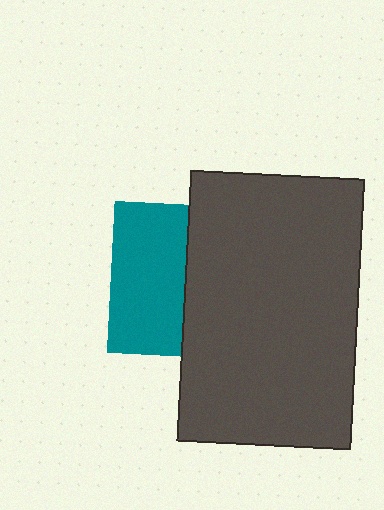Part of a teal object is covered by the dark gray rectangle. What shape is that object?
It is a square.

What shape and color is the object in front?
The object in front is a dark gray rectangle.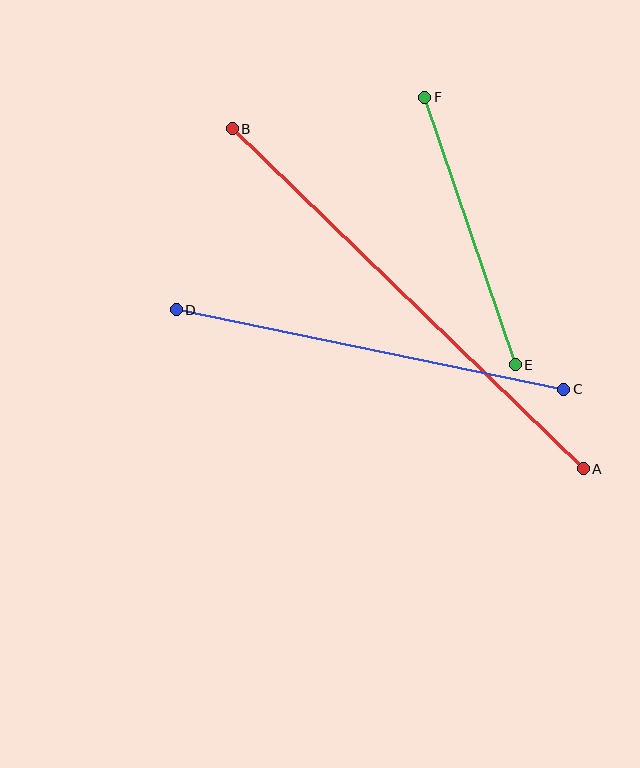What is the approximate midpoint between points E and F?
The midpoint is at approximately (470, 231) pixels.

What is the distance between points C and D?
The distance is approximately 396 pixels.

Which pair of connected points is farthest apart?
Points A and B are farthest apart.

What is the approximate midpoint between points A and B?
The midpoint is at approximately (408, 299) pixels.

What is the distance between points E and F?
The distance is approximately 282 pixels.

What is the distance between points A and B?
The distance is approximately 488 pixels.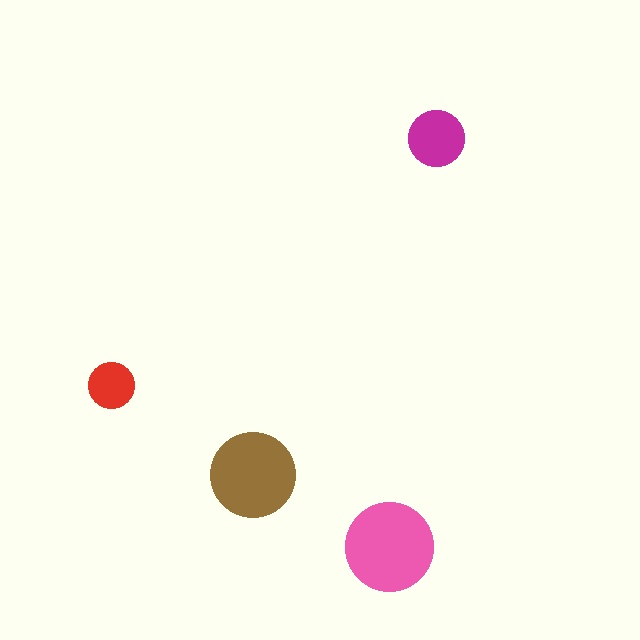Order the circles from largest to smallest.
the pink one, the brown one, the magenta one, the red one.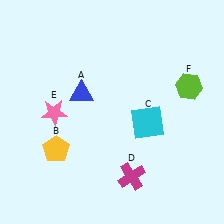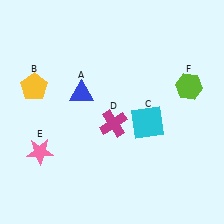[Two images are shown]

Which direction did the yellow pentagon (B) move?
The yellow pentagon (B) moved up.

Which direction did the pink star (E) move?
The pink star (E) moved down.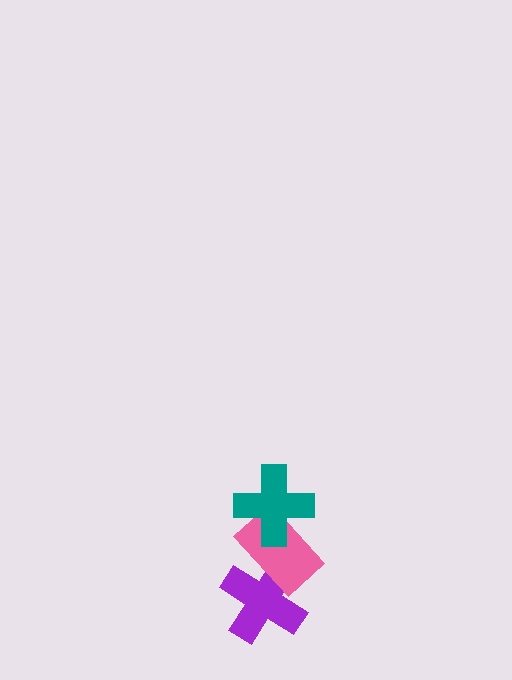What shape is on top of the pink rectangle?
The teal cross is on top of the pink rectangle.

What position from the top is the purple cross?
The purple cross is 3rd from the top.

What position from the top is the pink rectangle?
The pink rectangle is 2nd from the top.